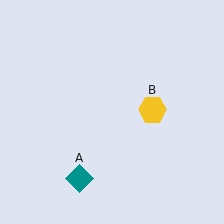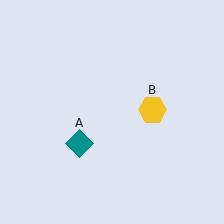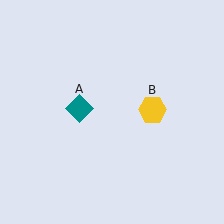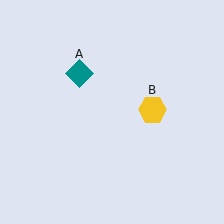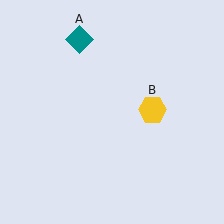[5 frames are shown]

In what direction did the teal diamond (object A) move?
The teal diamond (object A) moved up.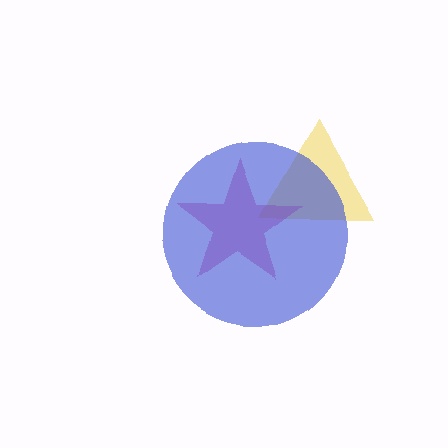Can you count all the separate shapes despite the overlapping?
Yes, there are 3 separate shapes.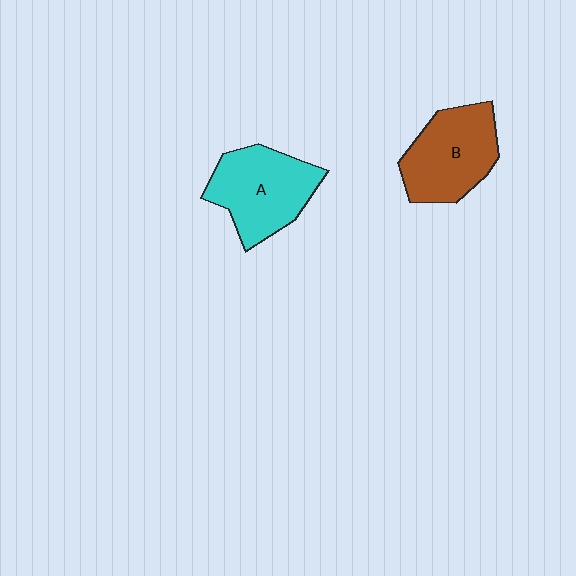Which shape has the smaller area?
Shape B (brown).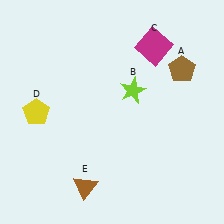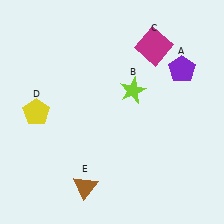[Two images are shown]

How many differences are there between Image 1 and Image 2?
There is 1 difference between the two images.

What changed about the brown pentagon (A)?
In Image 1, A is brown. In Image 2, it changed to purple.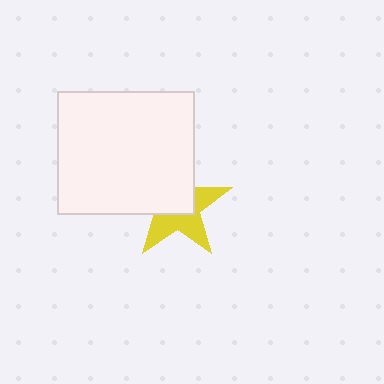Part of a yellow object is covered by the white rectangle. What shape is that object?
It is a star.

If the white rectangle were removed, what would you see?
You would see the complete yellow star.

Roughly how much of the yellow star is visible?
About half of it is visible (roughly 48%).